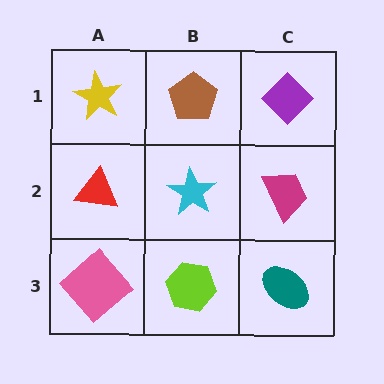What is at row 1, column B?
A brown pentagon.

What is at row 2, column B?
A cyan star.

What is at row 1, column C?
A purple diamond.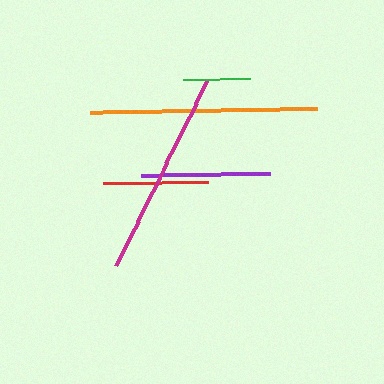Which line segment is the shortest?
The green line is the shortest at approximately 67 pixels.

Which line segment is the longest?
The orange line is the longest at approximately 227 pixels.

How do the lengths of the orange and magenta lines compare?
The orange and magenta lines are approximately the same length.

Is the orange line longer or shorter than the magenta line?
The orange line is longer than the magenta line.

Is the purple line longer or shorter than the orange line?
The orange line is longer than the purple line.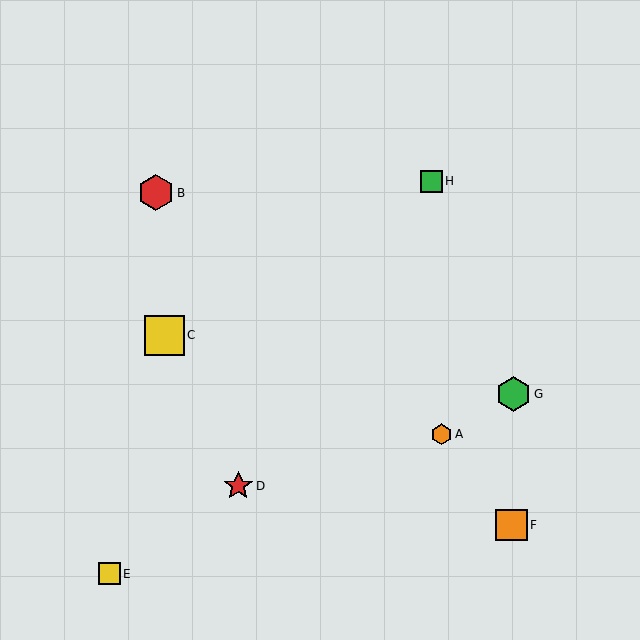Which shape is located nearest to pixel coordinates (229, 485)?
The red star (labeled D) at (238, 486) is nearest to that location.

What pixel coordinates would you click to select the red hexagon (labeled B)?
Click at (156, 193) to select the red hexagon B.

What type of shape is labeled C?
Shape C is a yellow square.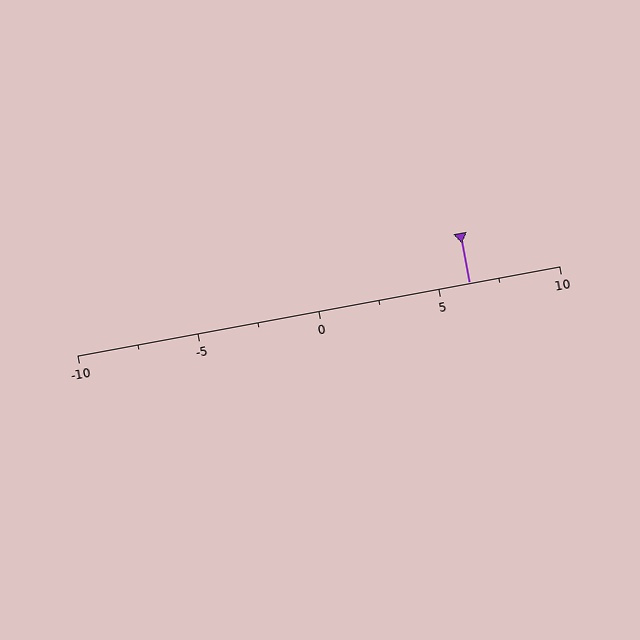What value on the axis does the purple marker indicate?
The marker indicates approximately 6.2.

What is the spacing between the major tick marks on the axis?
The major ticks are spaced 5 apart.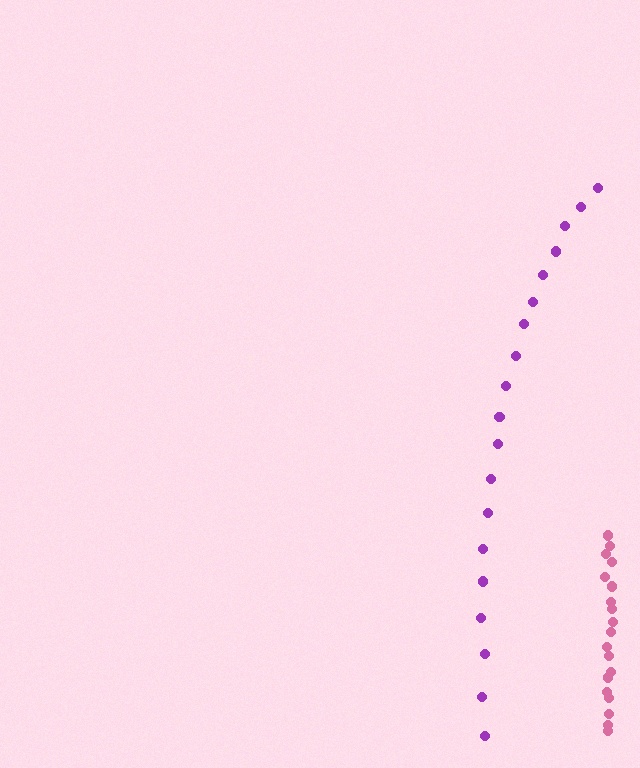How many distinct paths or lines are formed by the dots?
There are 2 distinct paths.